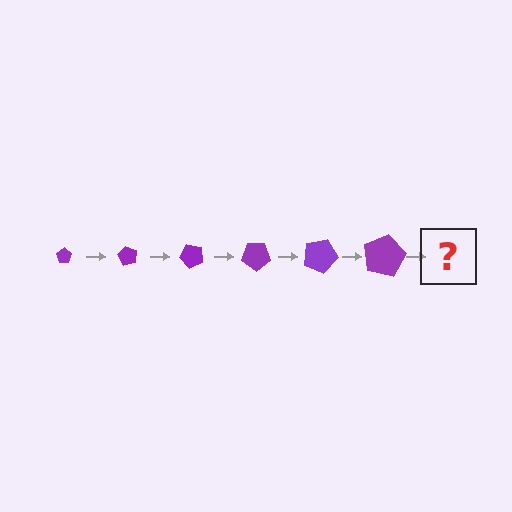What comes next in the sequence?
The next element should be a pentagon, larger than the previous one and rotated 360 degrees from the start.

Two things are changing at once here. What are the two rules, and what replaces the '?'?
The two rules are that the pentagon grows larger each step and it rotates 60 degrees each step. The '?' should be a pentagon, larger than the previous one and rotated 360 degrees from the start.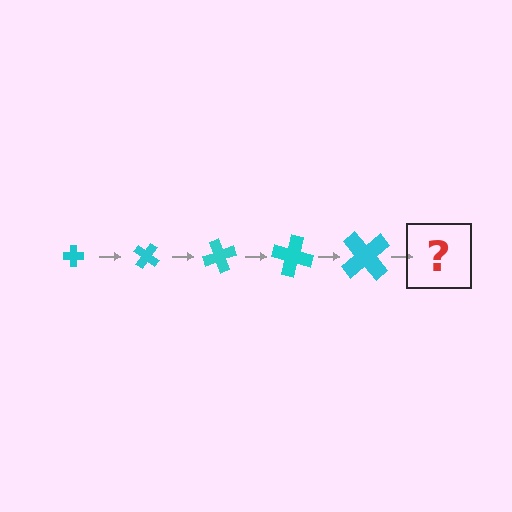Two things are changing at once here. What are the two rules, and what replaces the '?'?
The two rules are that the cross grows larger each step and it rotates 35 degrees each step. The '?' should be a cross, larger than the previous one and rotated 175 degrees from the start.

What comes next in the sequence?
The next element should be a cross, larger than the previous one and rotated 175 degrees from the start.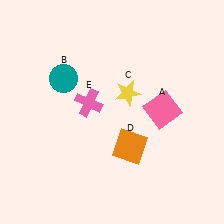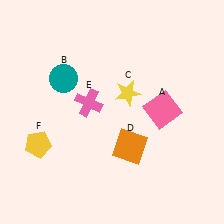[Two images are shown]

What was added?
A yellow pentagon (F) was added in Image 2.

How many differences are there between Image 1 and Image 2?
There is 1 difference between the two images.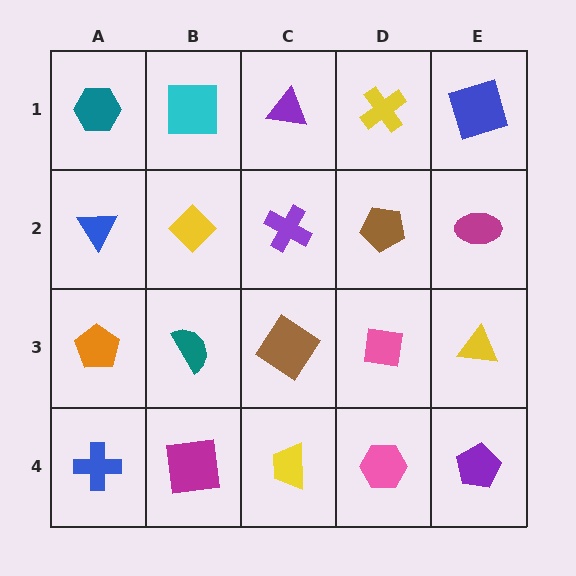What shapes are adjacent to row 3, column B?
A yellow diamond (row 2, column B), a magenta square (row 4, column B), an orange pentagon (row 3, column A), a brown diamond (row 3, column C).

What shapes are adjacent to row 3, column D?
A brown pentagon (row 2, column D), a pink hexagon (row 4, column D), a brown diamond (row 3, column C), a yellow triangle (row 3, column E).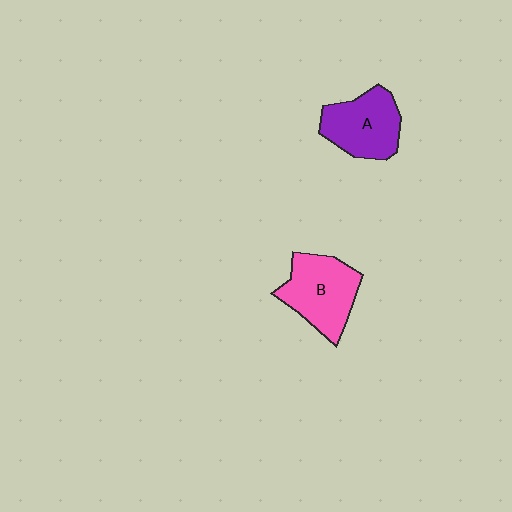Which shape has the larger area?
Shape B (pink).